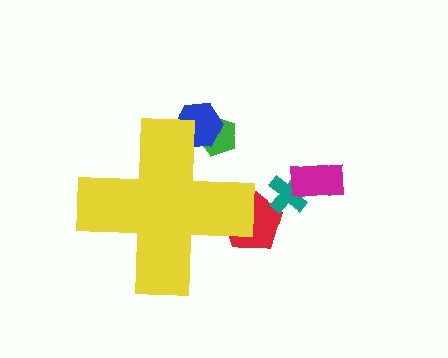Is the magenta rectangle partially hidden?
No, the magenta rectangle is fully visible.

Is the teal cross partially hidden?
No, the teal cross is fully visible.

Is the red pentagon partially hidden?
Yes, the red pentagon is partially hidden behind the yellow cross.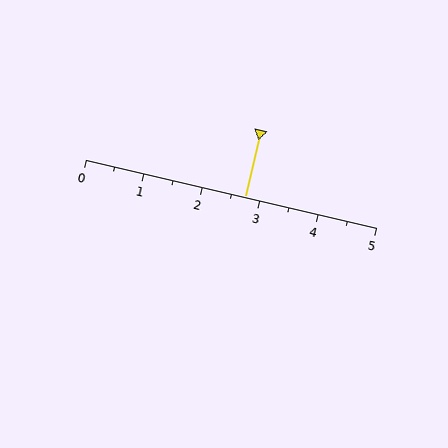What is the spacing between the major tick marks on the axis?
The major ticks are spaced 1 apart.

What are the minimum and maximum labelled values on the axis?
The axis runs from 0 to 5.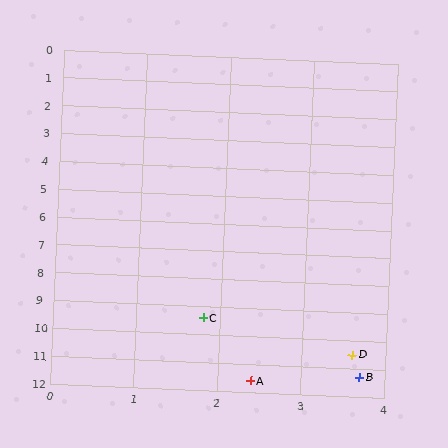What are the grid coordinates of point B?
Point B is at approximately (3.7, 11.3).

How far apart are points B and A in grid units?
Points B and A are about 1.3 grid units apart.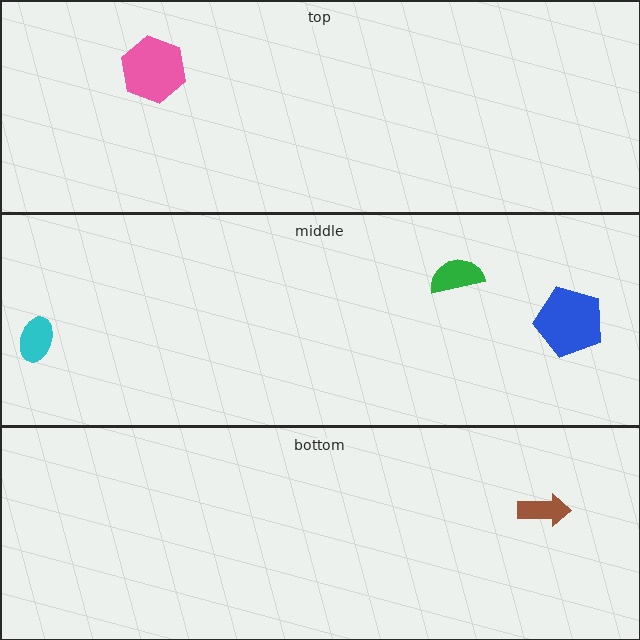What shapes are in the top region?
The pink hexagon.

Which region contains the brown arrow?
The bottom region.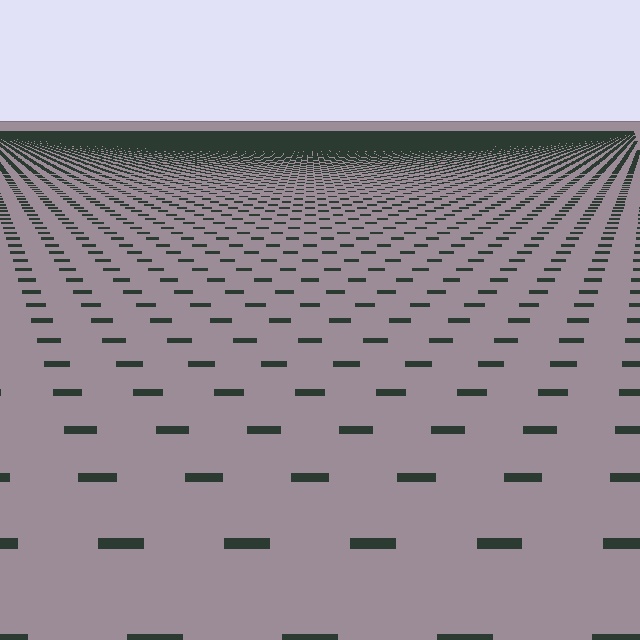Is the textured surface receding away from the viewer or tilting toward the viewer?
The surface is receding away from the viewer. Texture elements get smaller and denser toward the top.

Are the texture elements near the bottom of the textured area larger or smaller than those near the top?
Larger. Near the bottom, elements are closer to the viewer and appear at a bigger on-screen size.